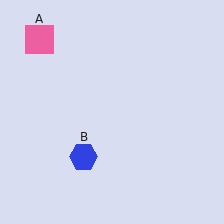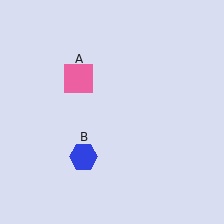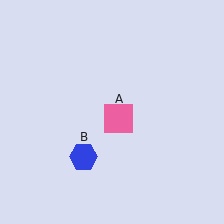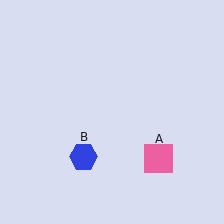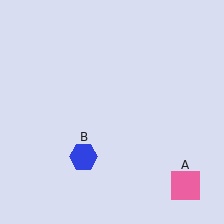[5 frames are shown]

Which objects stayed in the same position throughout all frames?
Blue hexagon (object B) remained stationary.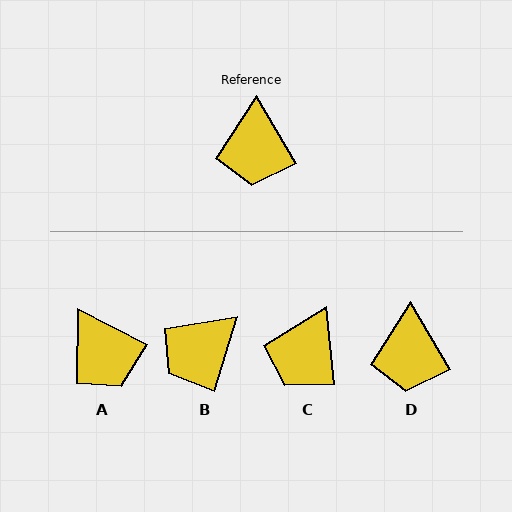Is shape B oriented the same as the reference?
No, it is off by about 48 degrees.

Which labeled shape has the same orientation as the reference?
D.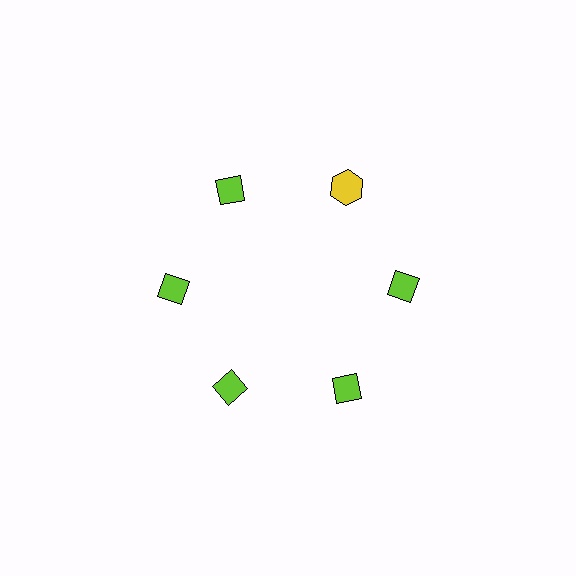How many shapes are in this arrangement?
There are 6 shapes arranged in a ring pattern.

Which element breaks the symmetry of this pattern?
The yellow hexagon at roughly the 1 o'clock position breaks the symmetry. All other shapes are lime diamonds.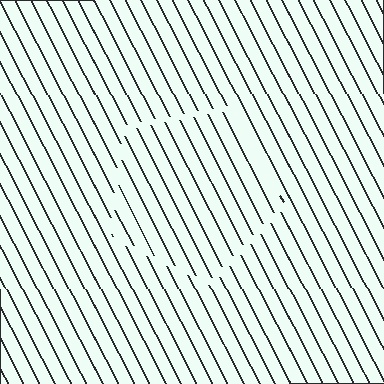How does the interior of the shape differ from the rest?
The interior of the shape contains the same grating, shifted by half a period — the contour is defined by the phase discontinuity where line-ends from the inner and outer gratings abut.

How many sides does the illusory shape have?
5 sides — the line-ends trace a pentagon.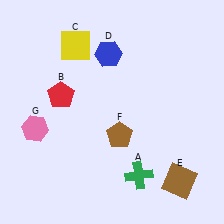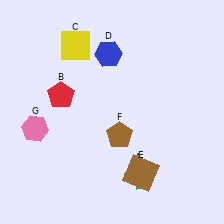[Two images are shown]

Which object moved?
The brown square (E) moved left.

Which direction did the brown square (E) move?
The brown square (E) moved left.